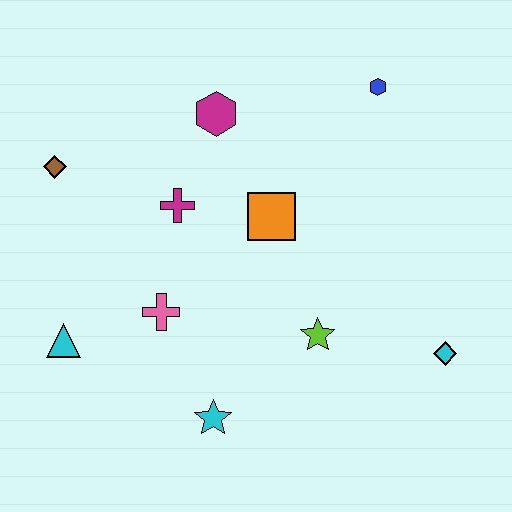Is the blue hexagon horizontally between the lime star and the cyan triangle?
No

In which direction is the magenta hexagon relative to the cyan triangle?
The magenta hexagon is above the cyan triangle.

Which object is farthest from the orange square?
The cyan triangle is farthest from the orange square.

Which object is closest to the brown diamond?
The magenta cross is closest to the brown diamond.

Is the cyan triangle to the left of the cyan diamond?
Yes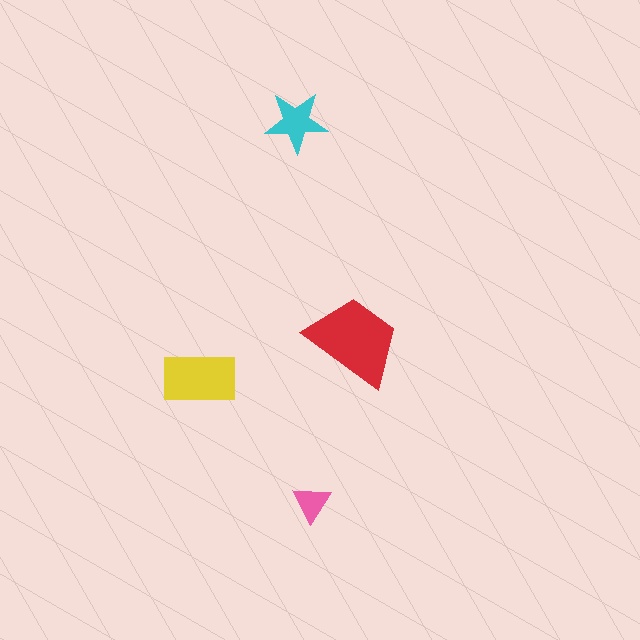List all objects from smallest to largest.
The pink triangle, the cyan star, the yellow rectangle, the red trapezoid.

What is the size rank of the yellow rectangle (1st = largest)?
2nd.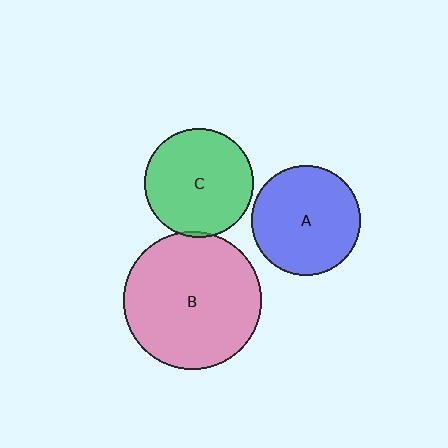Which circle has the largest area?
Circle B (pink).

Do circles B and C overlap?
Yes.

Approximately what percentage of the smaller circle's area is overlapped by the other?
Approximately 5%.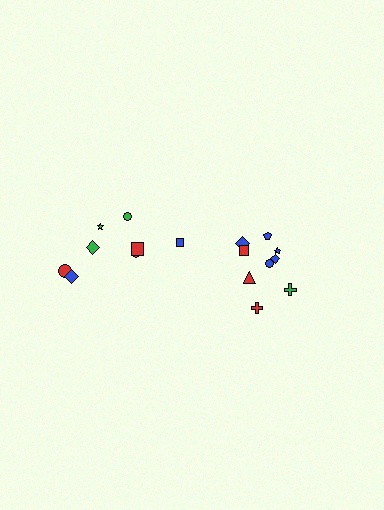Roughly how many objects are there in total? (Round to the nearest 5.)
Roughly 15 objects in total.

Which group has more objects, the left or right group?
The right group.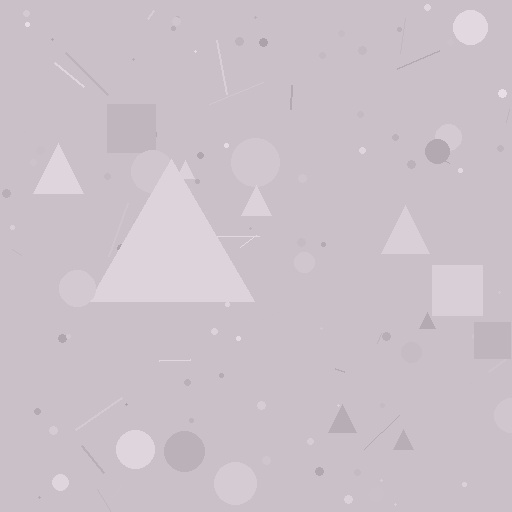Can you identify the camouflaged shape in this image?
The camouflaged shape is a triangle.